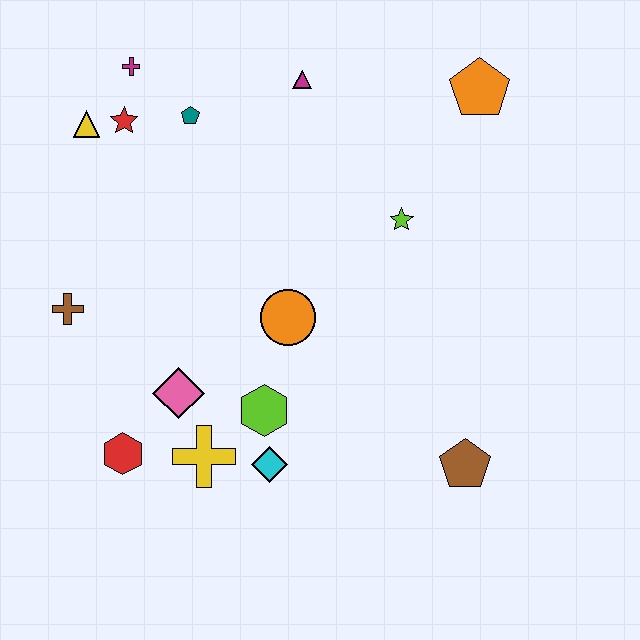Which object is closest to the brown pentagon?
The cyan diamond is closest to the brown pentagon.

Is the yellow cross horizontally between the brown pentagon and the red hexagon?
Yes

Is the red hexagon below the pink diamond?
Yes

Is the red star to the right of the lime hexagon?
No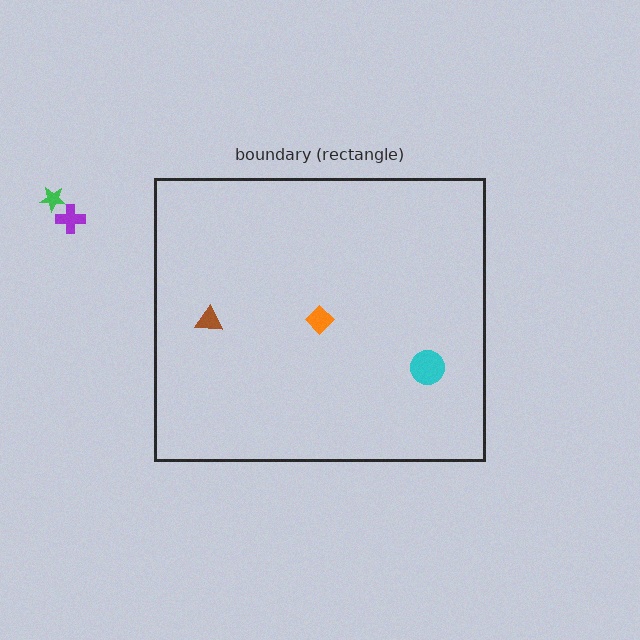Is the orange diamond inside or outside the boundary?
Inside.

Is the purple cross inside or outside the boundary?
Outside.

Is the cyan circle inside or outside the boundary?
Inside.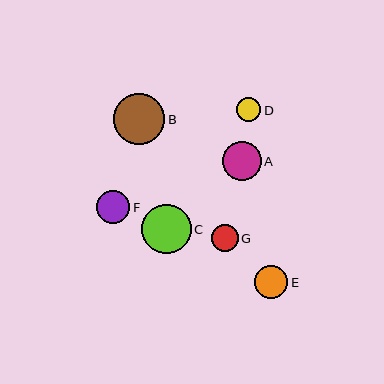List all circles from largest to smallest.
From largest to smallest: B, C, A, E, F, G, D.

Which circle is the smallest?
Circle D is the smallest with a size of approximately 24 pixels.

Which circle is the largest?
Circle B is the largest with a size of approximately 51 pixels.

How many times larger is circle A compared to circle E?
Circle A is approximately 1.2 times the size of circle E.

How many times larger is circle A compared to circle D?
Circle A is approximately 1.6 times the size of circle D.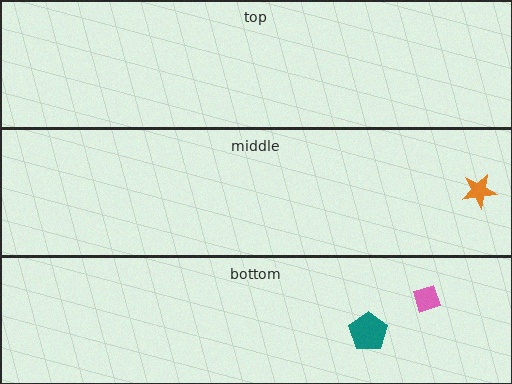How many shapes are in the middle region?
1.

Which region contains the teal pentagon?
The bottom region.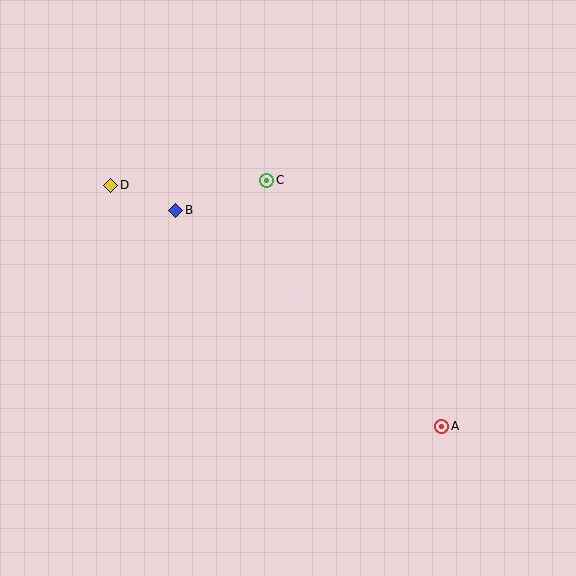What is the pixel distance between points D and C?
The distance between D and C is 156 pixels.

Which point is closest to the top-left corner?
Point D is closest to the top-left corner.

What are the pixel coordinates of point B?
Point B is at (176, 210).